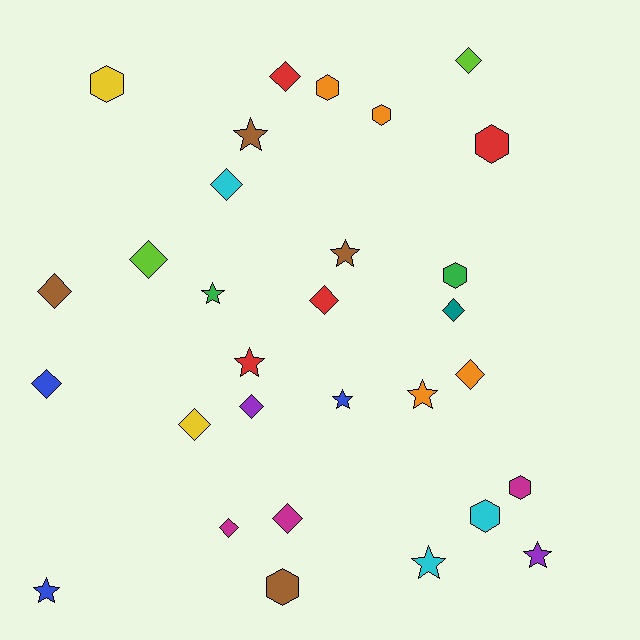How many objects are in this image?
There are 30 objects.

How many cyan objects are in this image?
There are 3 cyan objects.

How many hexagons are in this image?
There are 8 hexagons.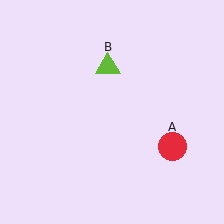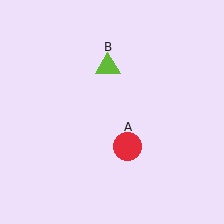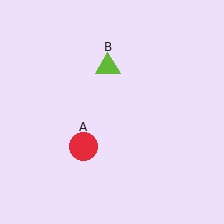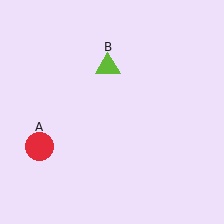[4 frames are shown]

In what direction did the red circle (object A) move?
The red circle (object A) moved left.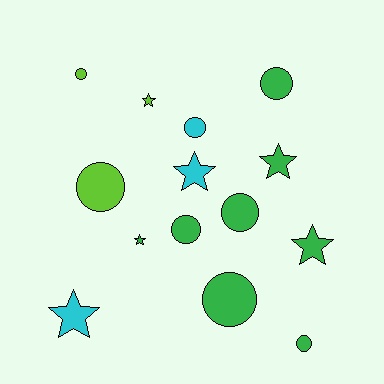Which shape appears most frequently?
Circle, with 8 objects.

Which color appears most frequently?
Green, with 8 objects.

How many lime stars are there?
There is 1 lime star.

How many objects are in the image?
There are 14 objects.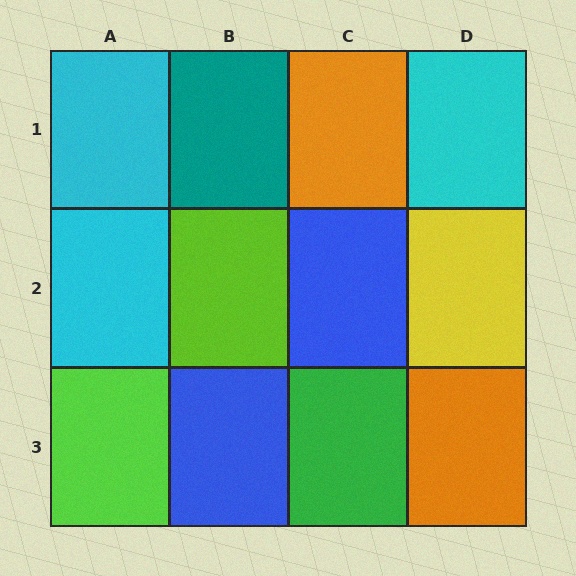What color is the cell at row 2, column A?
Cyan.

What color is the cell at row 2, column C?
Blue.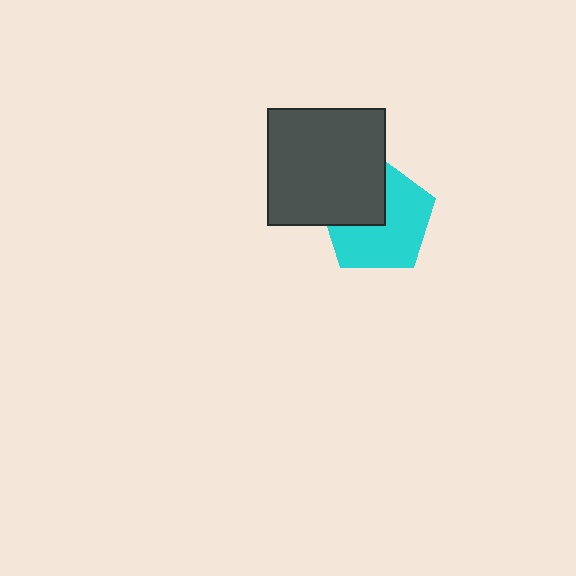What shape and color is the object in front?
The object in front is a dark gray square.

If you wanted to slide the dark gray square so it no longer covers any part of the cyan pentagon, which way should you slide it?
Slide it toward the upper-left — that is the most direct way to separate the two shapes.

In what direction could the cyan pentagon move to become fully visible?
The cyan pentagon could move toward the lower-right. That would shift it out from behind the dark gray square entirely.